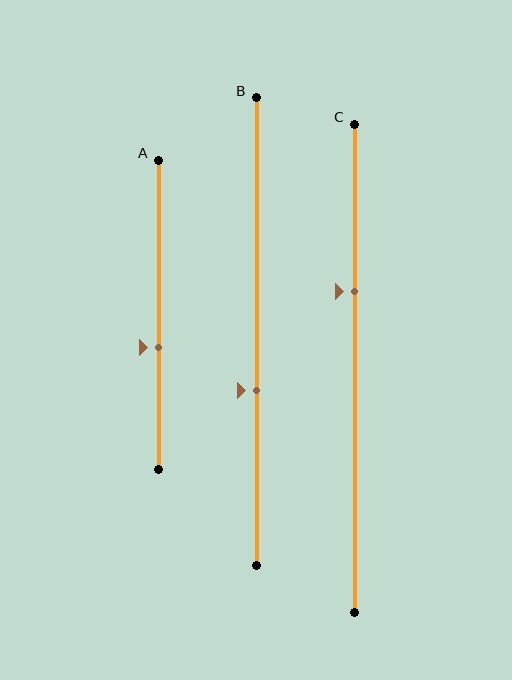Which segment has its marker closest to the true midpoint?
Segment A has its marker closest to the true midpoint.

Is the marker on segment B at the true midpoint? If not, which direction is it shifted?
No, the marker on segment B is shifted downward by about 13% of the segment length.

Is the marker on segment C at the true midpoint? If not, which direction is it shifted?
No, the marker on segment C is shifted upward by about 16% of the segment length.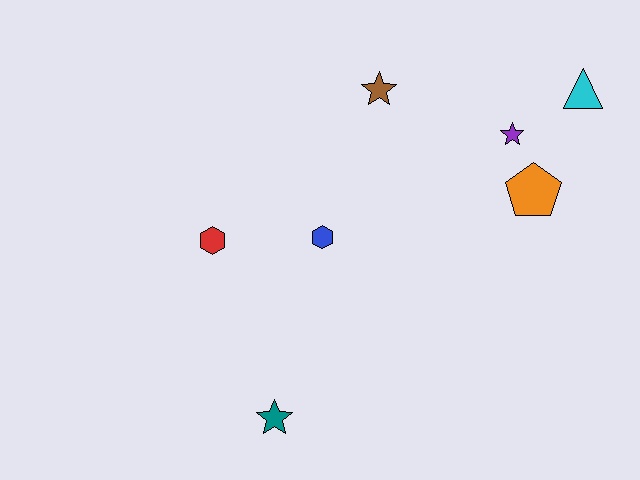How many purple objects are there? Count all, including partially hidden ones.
There is 1 purple object.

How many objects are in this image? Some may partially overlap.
There are 7 objects.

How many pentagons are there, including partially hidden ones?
There is 1 pentagon.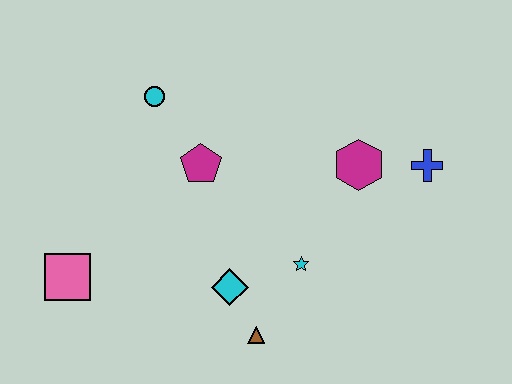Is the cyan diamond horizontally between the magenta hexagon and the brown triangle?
No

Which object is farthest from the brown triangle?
The cyan circle is farthest from the brown triangle.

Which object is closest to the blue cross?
The magenta hexagon is closest to the blue cross.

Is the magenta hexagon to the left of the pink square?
No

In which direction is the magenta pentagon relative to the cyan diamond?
The magenta pentagon is above the cyan diamond.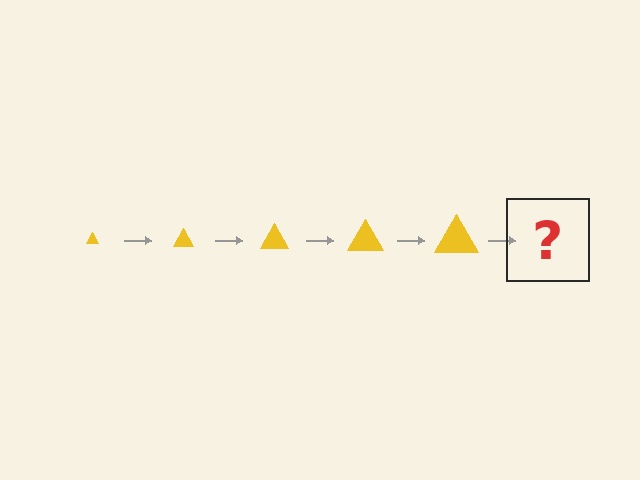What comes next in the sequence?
The next element should be a yellow triangle, larger than the previous one.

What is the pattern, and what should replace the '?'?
The pattern is that the triangle gets progressively larger each step. The '?' should be a yellow triangle, larger than the previous one.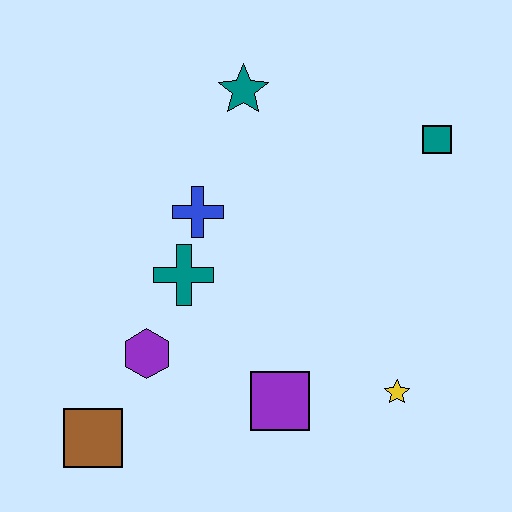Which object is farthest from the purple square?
The teal star is farthest from the purple square.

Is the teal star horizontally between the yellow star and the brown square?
Yes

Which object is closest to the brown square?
The purple hexagon is closest to the brown square.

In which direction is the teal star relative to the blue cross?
The teal star is above the blue cross.